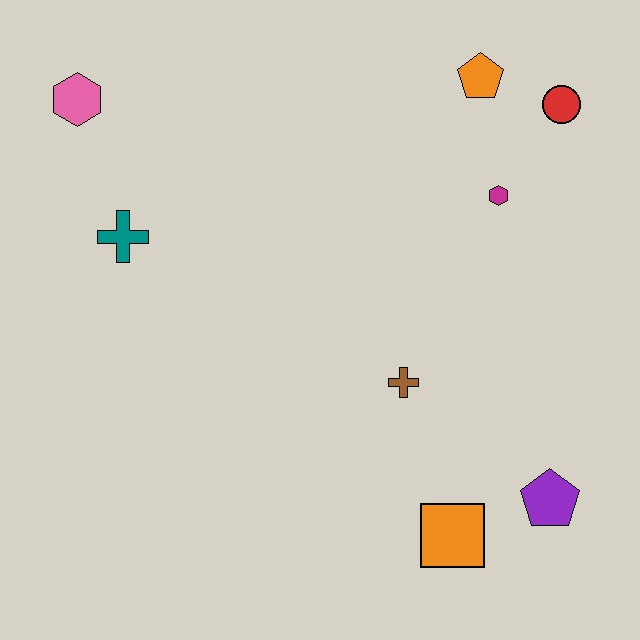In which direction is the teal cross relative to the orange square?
The teal cross is to the left of the orange square.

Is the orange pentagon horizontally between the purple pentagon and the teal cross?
Yes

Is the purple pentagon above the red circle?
No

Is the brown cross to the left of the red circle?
Yes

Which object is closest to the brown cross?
The orange square is closest to the brown cross.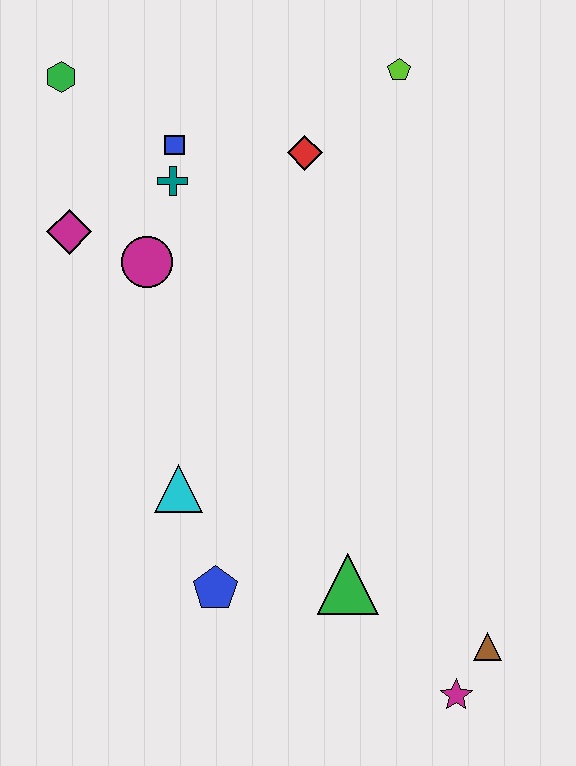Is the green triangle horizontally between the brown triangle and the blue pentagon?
Yes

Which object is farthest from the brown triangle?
The green hexagon is farthest from the brown triangle.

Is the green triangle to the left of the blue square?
No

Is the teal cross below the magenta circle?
No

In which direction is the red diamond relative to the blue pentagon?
The red diamond is above the blue pentagon.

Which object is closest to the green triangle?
The blue pentagon is closest to the green triangle.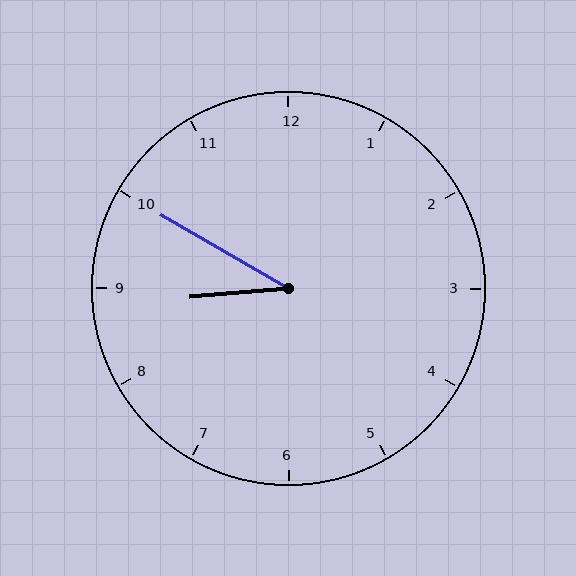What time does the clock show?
8:50.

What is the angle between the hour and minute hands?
Approximately 35 degrees.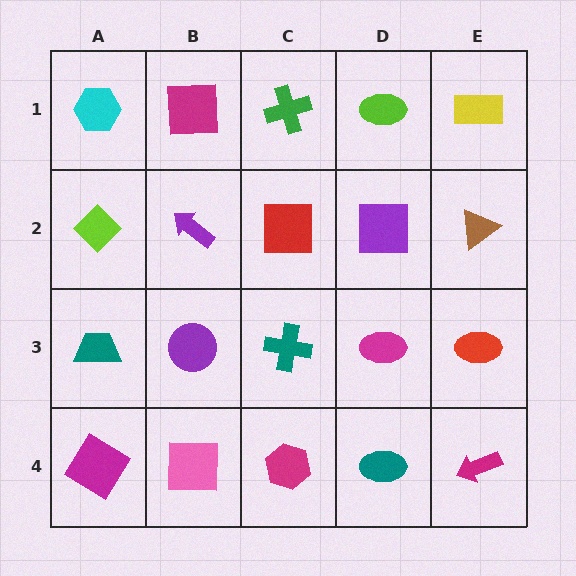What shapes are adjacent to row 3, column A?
A lime diamond (row 2, column A), a magenta diamond (row 4, column A), a purple circle (row 3, column B).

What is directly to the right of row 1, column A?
A magenta square.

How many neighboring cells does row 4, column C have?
3.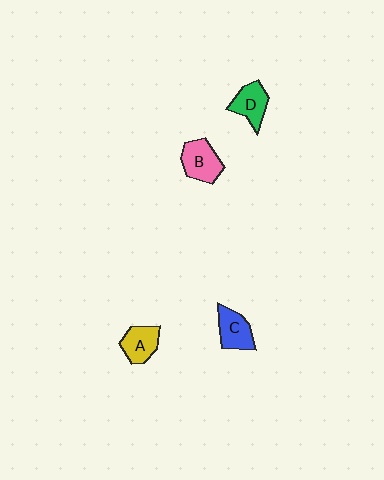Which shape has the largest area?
Shape B (pink).